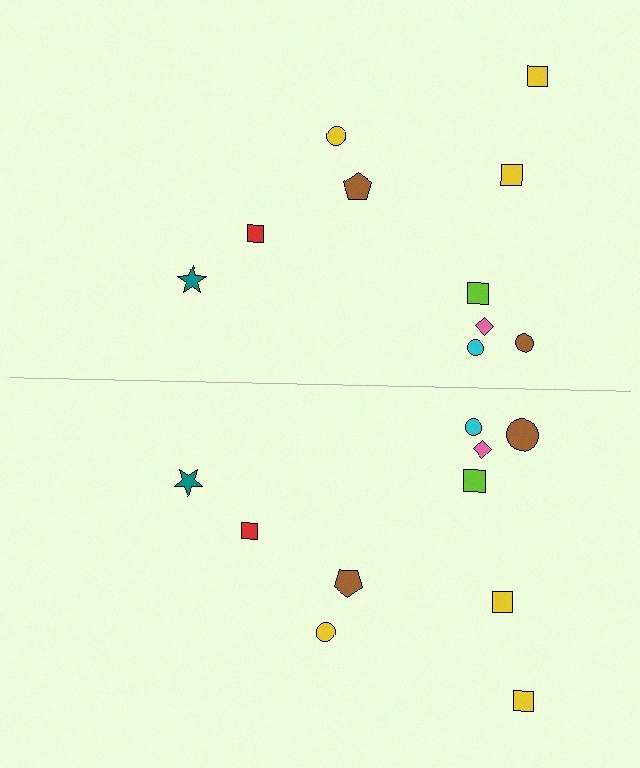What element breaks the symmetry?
The brown circle on the bottom side has a different size than its mirror counterpart.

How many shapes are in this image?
There are 20 shapes in this image.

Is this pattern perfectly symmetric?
No, the pattern is not perfectly symmetric. The brown circle on the bottom side has a different size than its mirror counterpart.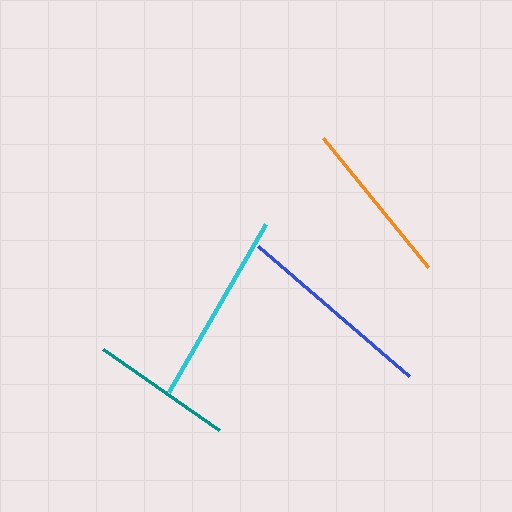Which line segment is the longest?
The blue line is the longest at approximately 199 pixels.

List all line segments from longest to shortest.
From longest to shortest: blue, cyan, orange, teal.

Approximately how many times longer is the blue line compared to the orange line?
The blue line is approximately 1.2 times the length of the orange line.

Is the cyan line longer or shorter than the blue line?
The blue line is longer than the cyan line.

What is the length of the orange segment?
The orange segment is approximately 166 pixels long.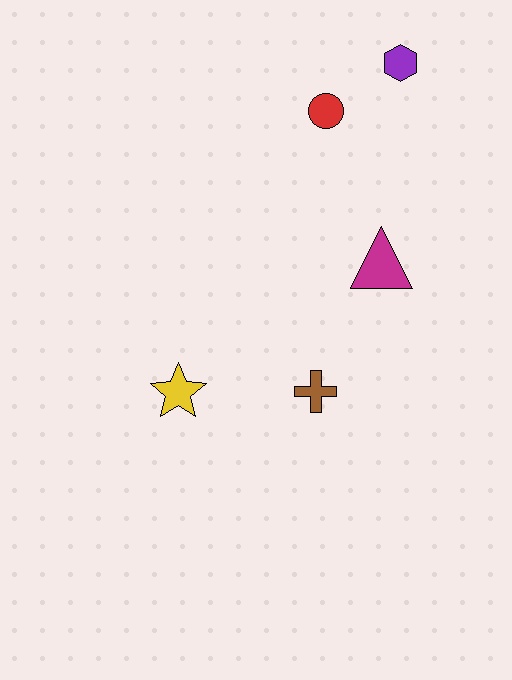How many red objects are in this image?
There is 1 red object.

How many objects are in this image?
There are 5 objects.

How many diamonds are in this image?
There are no diamonds.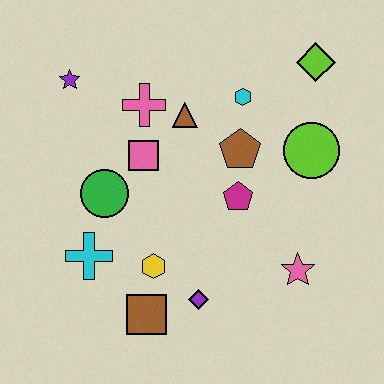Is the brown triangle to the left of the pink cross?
No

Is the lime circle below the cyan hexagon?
Yes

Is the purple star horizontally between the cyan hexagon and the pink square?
No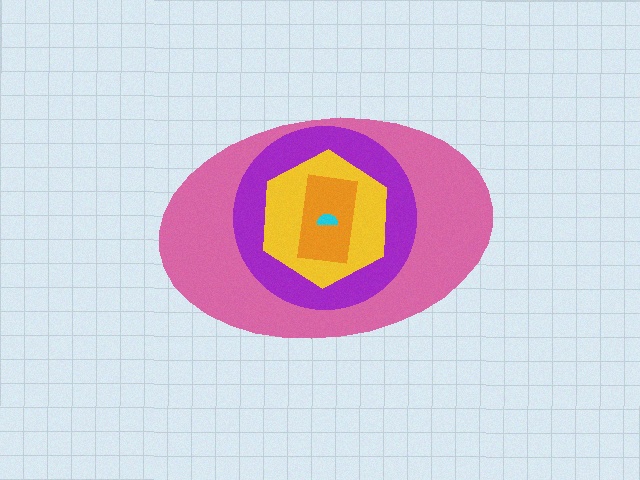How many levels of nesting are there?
5.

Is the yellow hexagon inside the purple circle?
Yes.